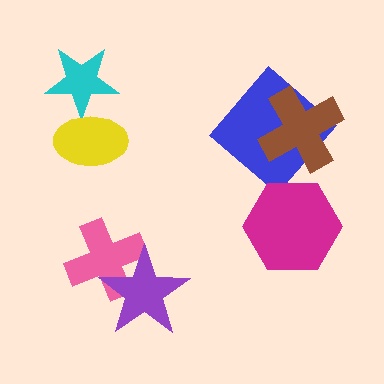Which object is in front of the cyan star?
The yellow ellipse is in front of the cyan star.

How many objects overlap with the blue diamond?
1 object overlaps with the blue diamond.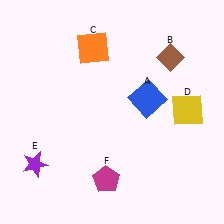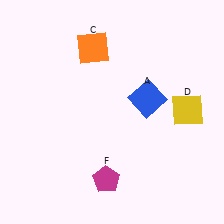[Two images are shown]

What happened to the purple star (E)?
The purple star (E) was removed in Image 2. It was in the bottom-left area of Image 1.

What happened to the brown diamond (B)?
The brown diamond (B) was removed in Image 2. It was in the top-right area of Image 1.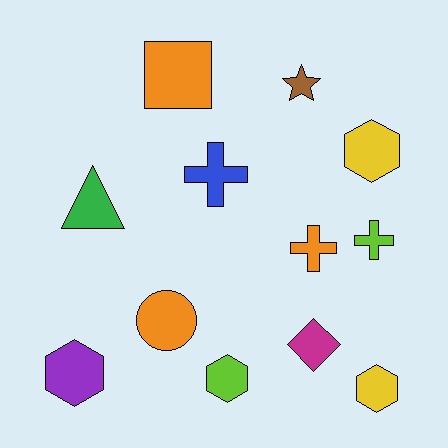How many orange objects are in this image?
There are 3 orange objects.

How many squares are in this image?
There is 1 square.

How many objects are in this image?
There are 12 objects.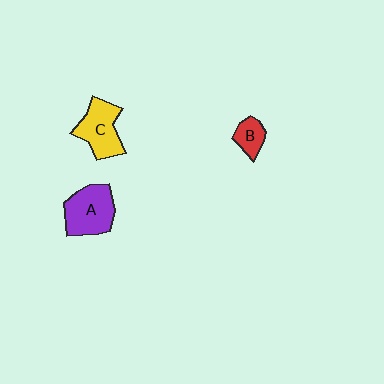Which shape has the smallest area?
Shape B (red).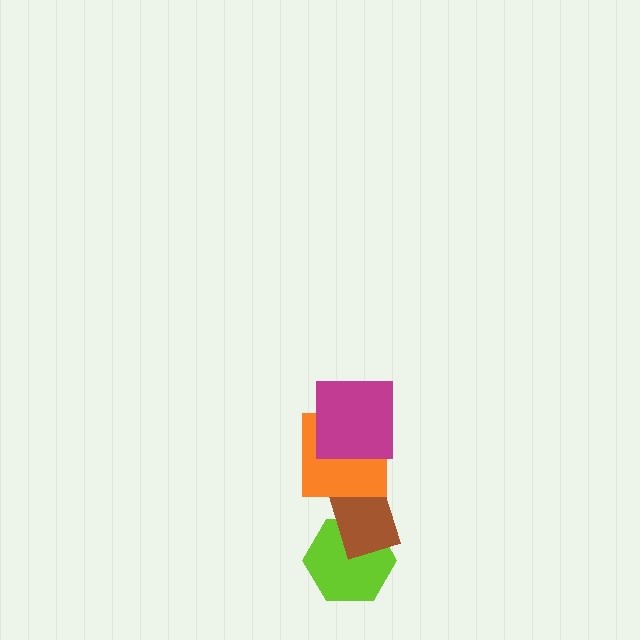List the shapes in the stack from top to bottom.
From top to bottom: the magenta square, the orange square, the brown rectangle, the lime hexagon.